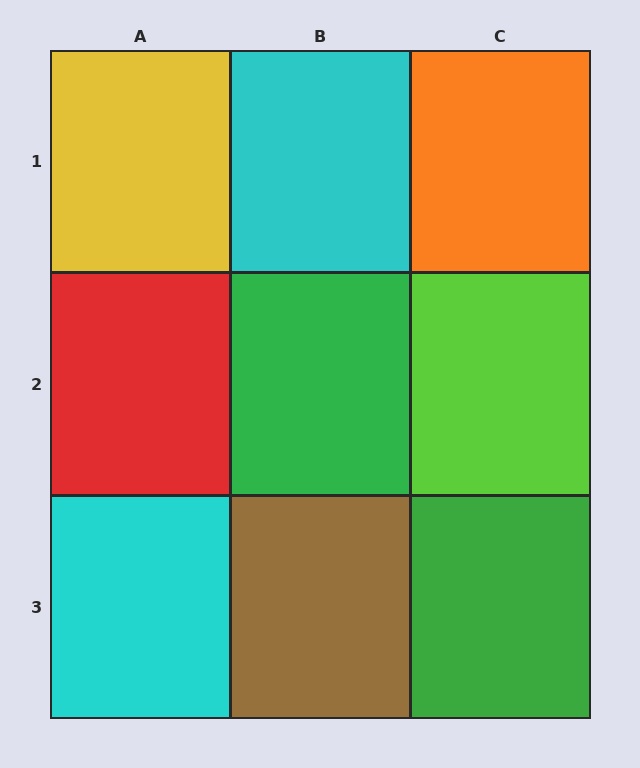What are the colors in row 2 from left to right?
Red, green, lime.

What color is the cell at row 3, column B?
Brown.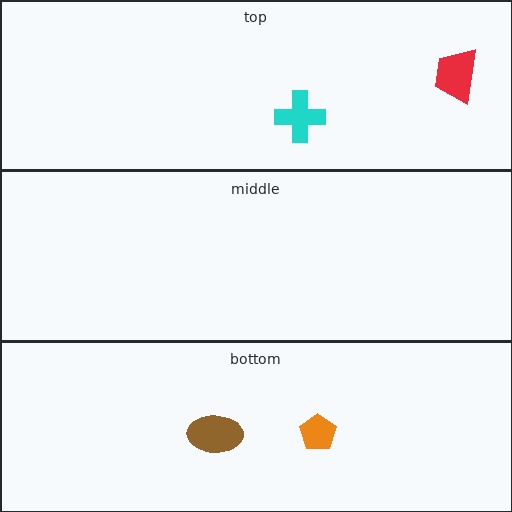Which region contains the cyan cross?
The top region.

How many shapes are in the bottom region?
2.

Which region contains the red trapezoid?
The top region.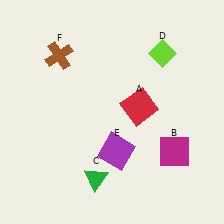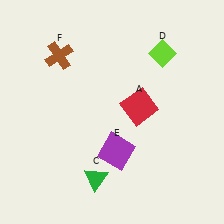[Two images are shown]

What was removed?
The magenta square (B) was removed in Image 2.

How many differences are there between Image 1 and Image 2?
There is 1 difference between the two images.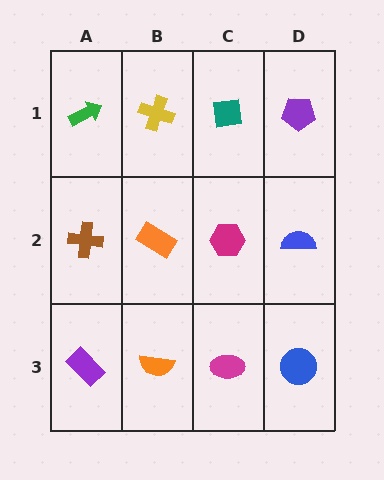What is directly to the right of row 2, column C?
A blue semicircle.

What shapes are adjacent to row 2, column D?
A purple pentagon (row 1, column D), a blue circle (row 3, column D), a magenta hexagon (row 2, column C).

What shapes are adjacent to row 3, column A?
A brown cross (row 2, column A), an orange semicircle (row 3, column B).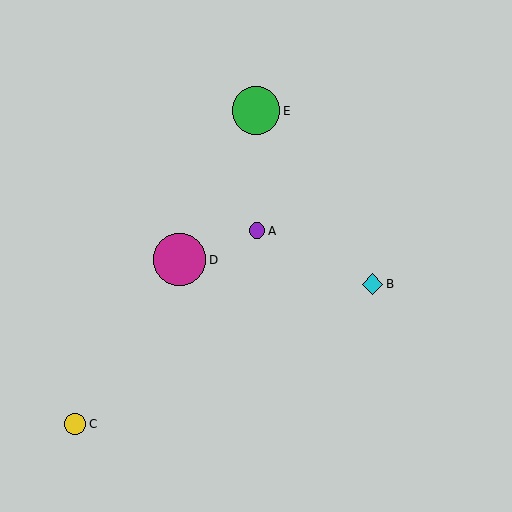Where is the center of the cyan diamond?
The center of the cyan diamond is at (373, 284).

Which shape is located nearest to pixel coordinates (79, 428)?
The yellow circle (labeled C) at (75, 424) is nearest to that location.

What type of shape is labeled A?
Shape A is a purple circle.